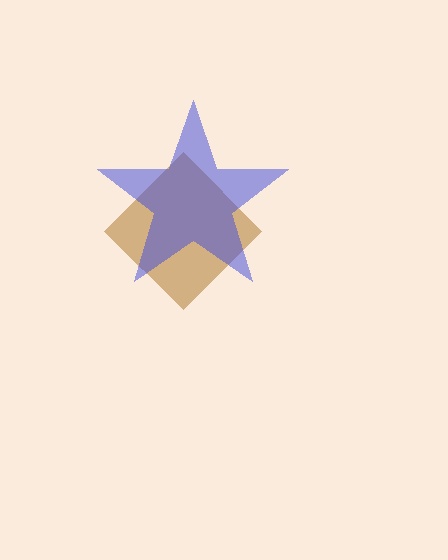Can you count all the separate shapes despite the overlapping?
Yes, there are 2 separate shapes.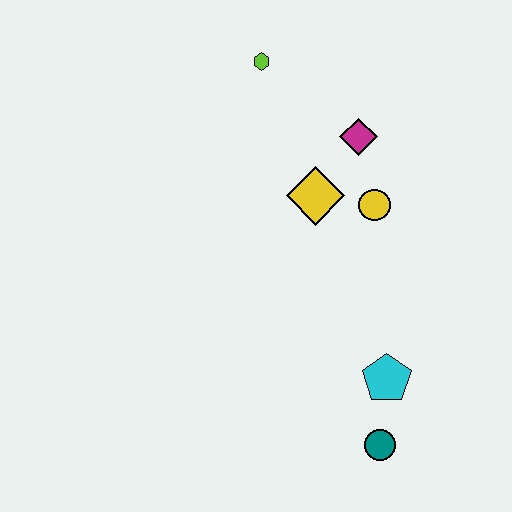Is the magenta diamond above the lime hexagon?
No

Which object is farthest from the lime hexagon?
The teal circle is farthest from the lime hexagon.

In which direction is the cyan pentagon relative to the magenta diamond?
The cyan pentagon is below the magenta diamond.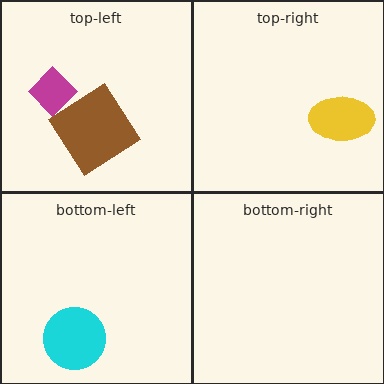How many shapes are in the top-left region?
2.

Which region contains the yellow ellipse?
The top-right region.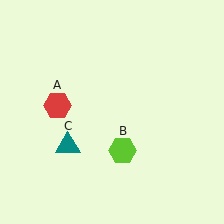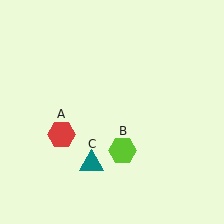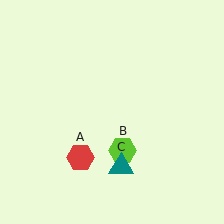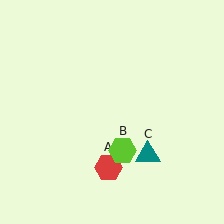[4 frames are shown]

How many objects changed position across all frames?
2 objects changed position: red hexagon (object A), teal triangle (object C).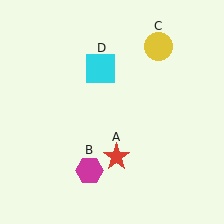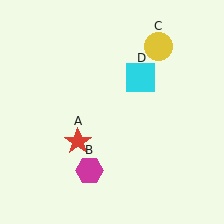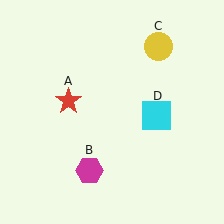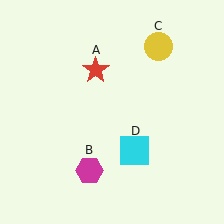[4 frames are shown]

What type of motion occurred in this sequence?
The red star (object A), cyan square (object D) rotated clockwise around the center of the scene.